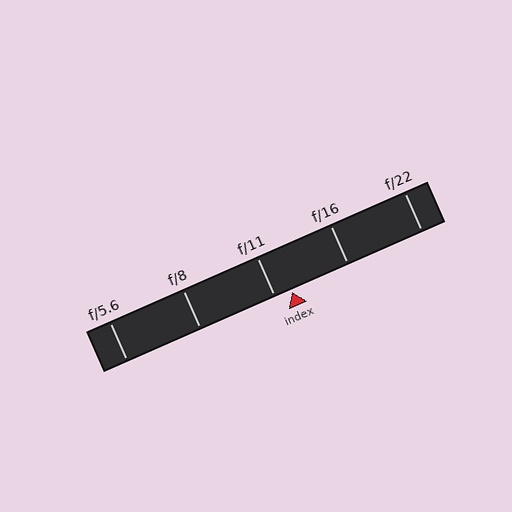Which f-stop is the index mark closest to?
The index mark is closest to f/11.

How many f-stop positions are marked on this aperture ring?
There are 5 f-stop positions marked.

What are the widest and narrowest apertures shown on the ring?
The widest aperture shown is f/5.6 and the narrowest is f/22.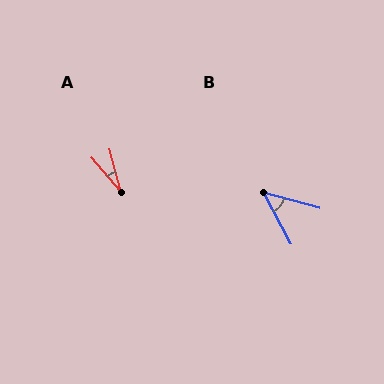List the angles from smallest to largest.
A (26°), B (47°).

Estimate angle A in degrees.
Approximately 26 degrees.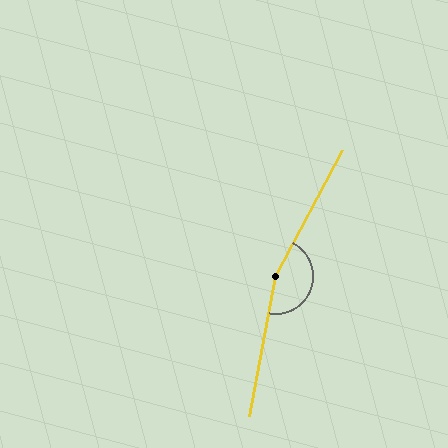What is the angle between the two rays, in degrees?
Approximately 163 degrees.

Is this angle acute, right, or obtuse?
It is obtuse.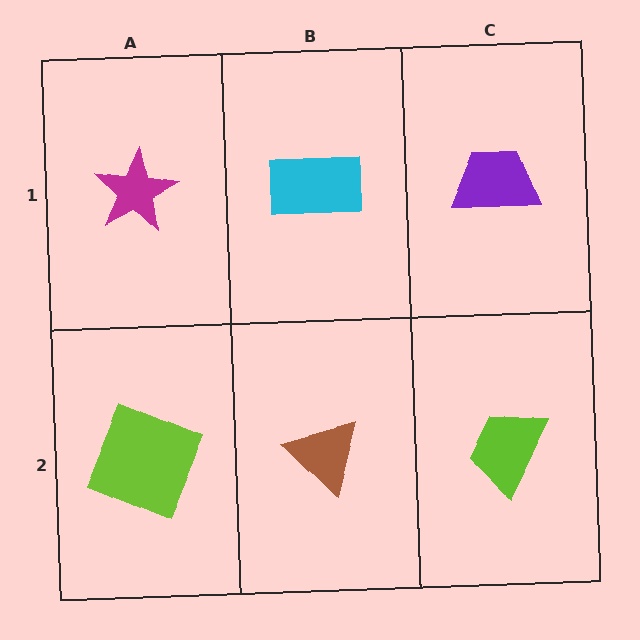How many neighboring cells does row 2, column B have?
3.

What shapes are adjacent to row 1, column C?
A lime trapezoid (row 2, column C), a cyan rectangle (row 1, column B).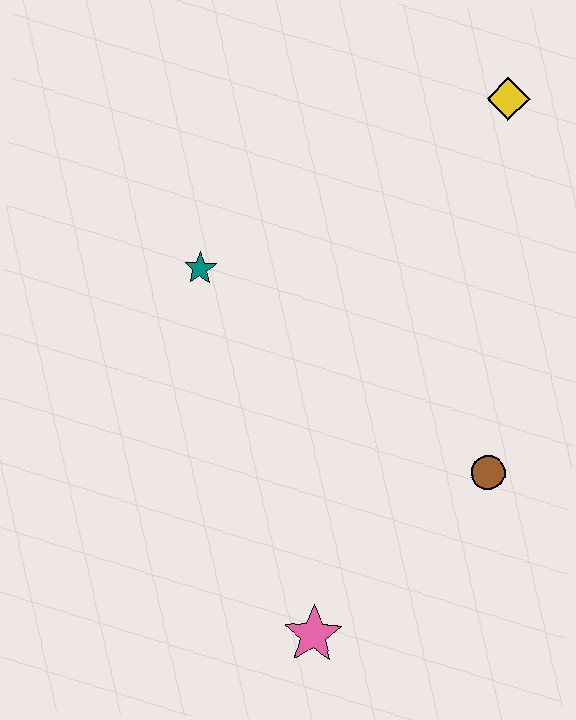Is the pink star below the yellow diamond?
Yes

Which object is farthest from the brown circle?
The yellow diamond is farthest from the brown circle.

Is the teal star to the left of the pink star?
Yes